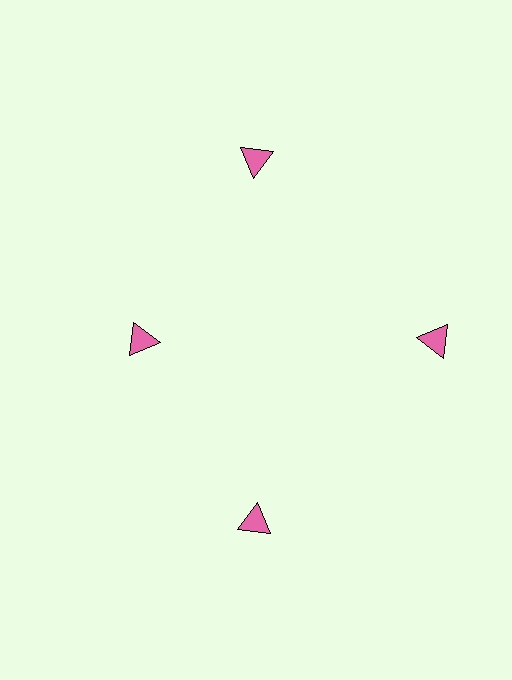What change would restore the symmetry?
The symmetry would be restored by moving it outward, back onto the ring so that all 4 triangles sit at equal angles and equal distance from the center.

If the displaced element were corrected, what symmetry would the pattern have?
It would have 4-fold rotational symmetry — the pattern would map onto itself every 90 degrees.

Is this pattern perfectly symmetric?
No. The 4 pink triangles are arranged in a ring, but one element near the 9 o'clock position is pulled inward toward the center, breaking the 4-fold rotational symmetry.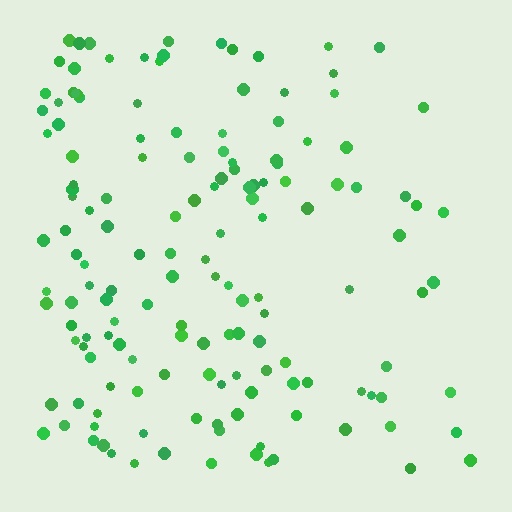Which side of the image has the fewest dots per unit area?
The right.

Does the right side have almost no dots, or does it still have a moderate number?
Still a moderate number, just noticeably fewer than the left.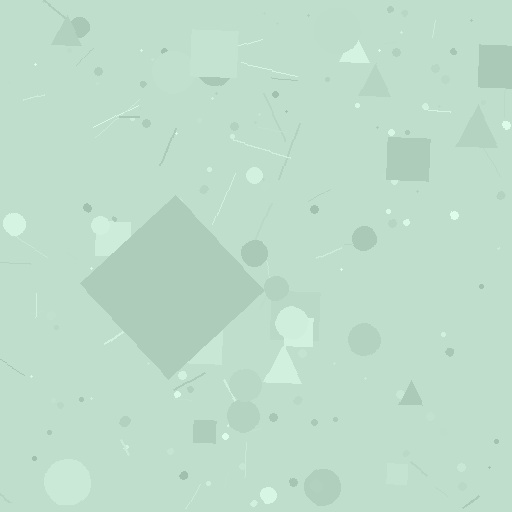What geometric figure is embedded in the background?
A diamond is embedded in the background.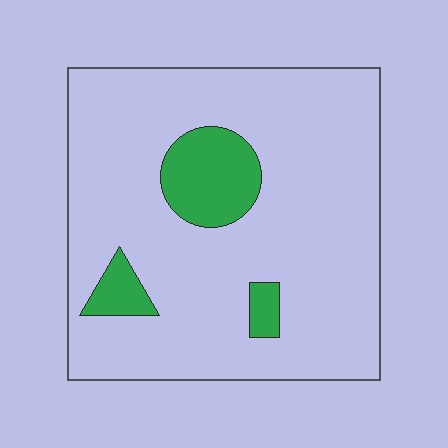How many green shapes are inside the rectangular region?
3.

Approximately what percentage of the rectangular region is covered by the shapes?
Approximately 15%.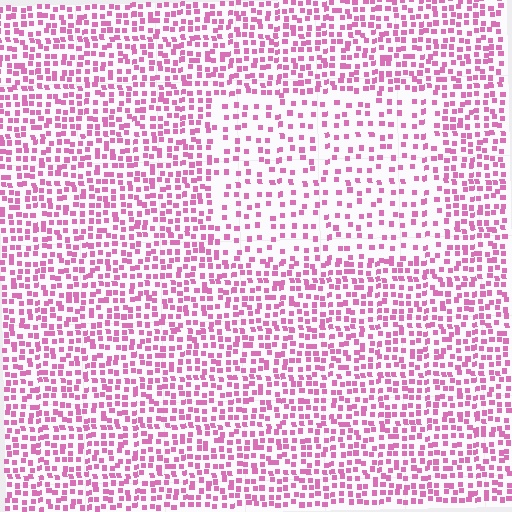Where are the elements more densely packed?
The elements are more densely packed outside the rectangle boundary.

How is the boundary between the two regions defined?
The boundary is defined by a change in element density (approximately 2.0x ratio). All elements are the same color, size, and shape.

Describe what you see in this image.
The image contains small pink elements arranged at two different densities. A rectangle-shaped region is visible where the elements are less densely packed than the surrounding area.